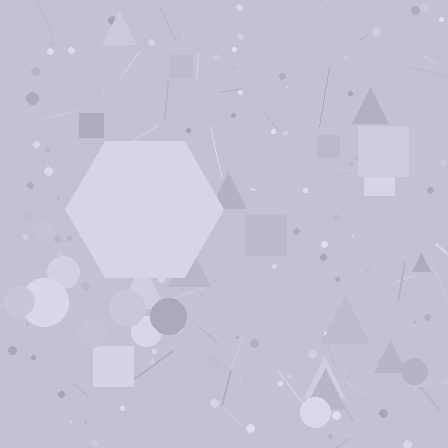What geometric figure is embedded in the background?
A hexagon is embedded in the background.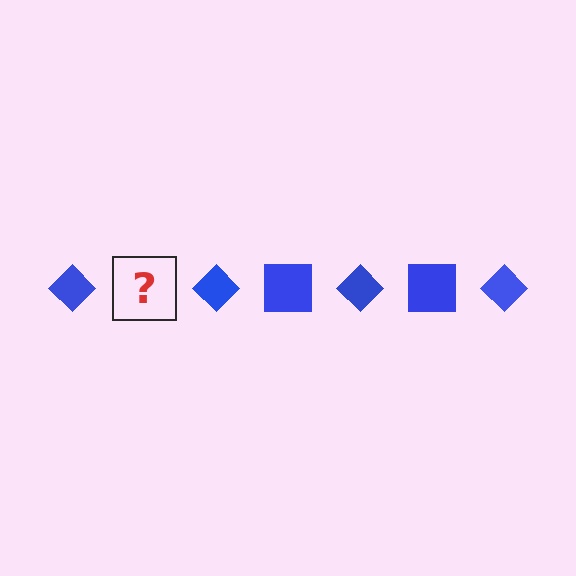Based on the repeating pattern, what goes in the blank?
The blank should be a blue square.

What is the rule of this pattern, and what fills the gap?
The rule is that the pattern cycles through diamond, square shapes in blue. The gap should be filled with a blue square.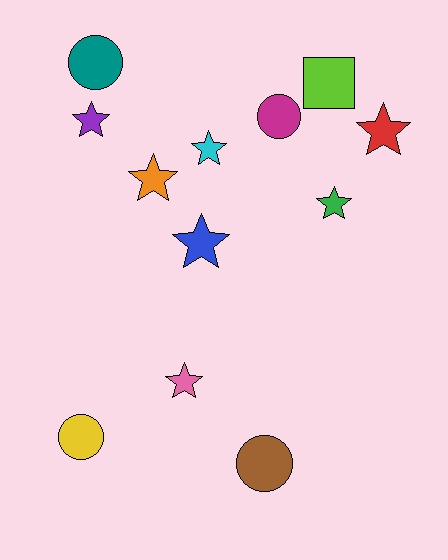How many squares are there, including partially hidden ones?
There is 1 square.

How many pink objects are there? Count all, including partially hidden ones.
There is 1 pink object.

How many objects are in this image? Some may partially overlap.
There are 12 objects.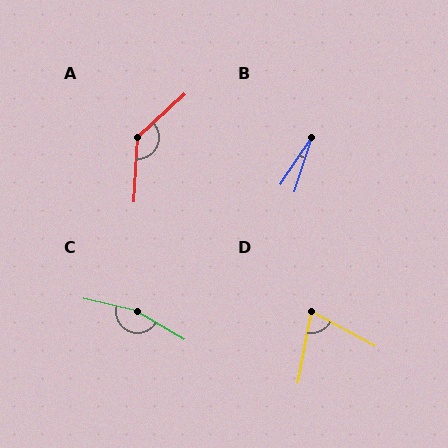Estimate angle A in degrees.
Approximately 136 degrees.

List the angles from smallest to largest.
B (16°), D (72°), A (136°), C (163°).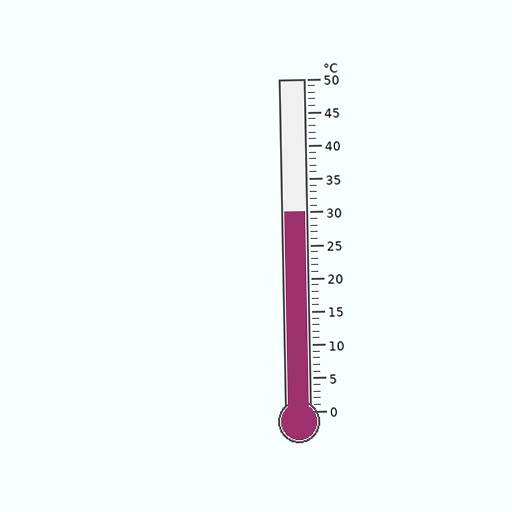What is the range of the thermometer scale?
The thermometer scale ranges from 0°C to 50°C.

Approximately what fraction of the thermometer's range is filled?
The thermometer is filled to approximately 60% of its range.